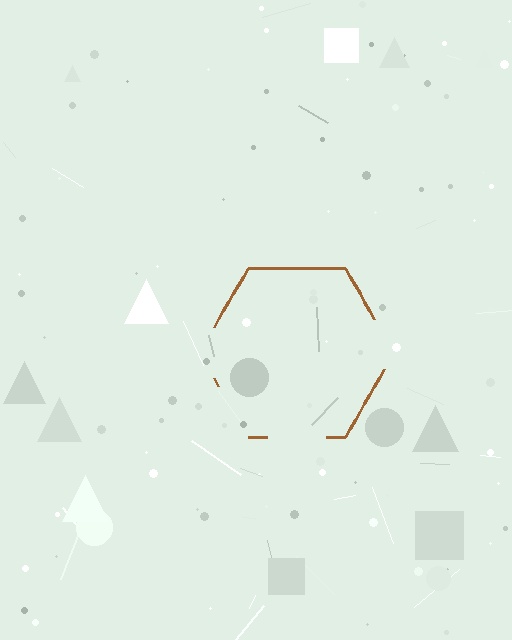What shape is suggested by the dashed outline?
The dashed outline suggests a hexagon.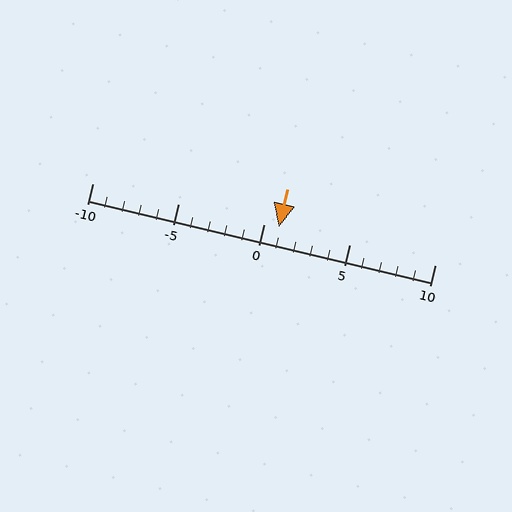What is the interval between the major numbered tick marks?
The major tick marks are spaced 5 units apart.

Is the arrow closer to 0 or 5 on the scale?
The arrow is closer to 0.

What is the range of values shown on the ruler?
The ruler shows values from -10 to 10.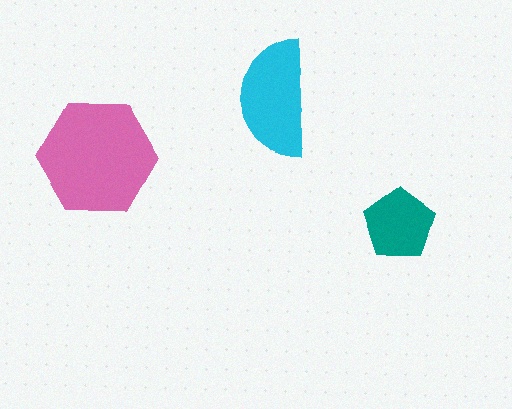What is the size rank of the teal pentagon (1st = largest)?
3rd.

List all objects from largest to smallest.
The pink hexagon, the cyan semicircle, the teal pentagon.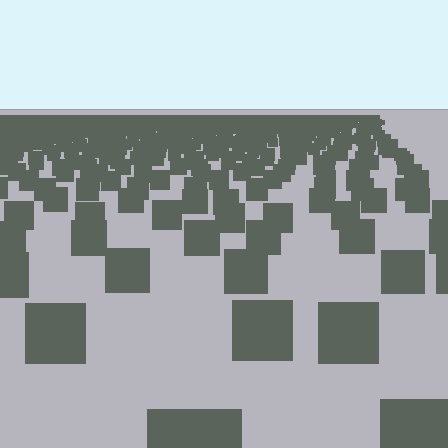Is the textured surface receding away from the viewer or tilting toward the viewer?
The surface is receding away from the viewer. Texture elements get smaller and denser toward the top.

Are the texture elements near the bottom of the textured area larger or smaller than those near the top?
Larger. Near the bottom, elements are closer to the viewer and appear at a bigger on-screen size.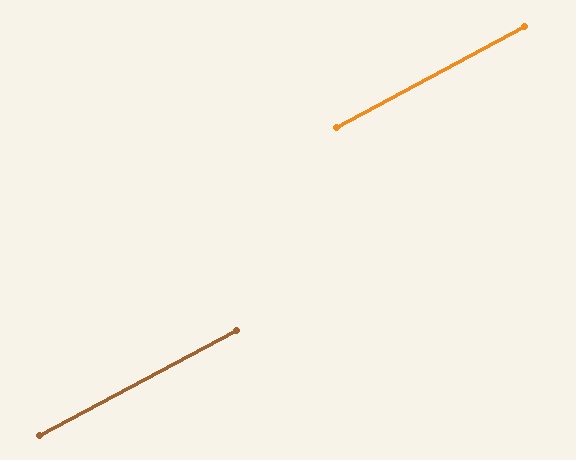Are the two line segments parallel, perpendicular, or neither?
Parallel — their directions differ by only 0.1°.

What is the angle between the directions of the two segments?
Approximately 0 degrees.